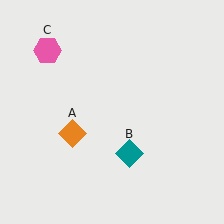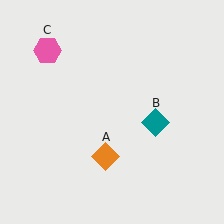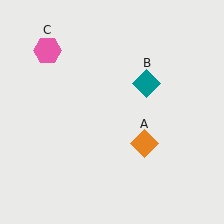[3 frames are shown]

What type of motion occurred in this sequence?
The orange diamond (object A), teal diamond (object B) rotated counterclockwise around the center of the scene.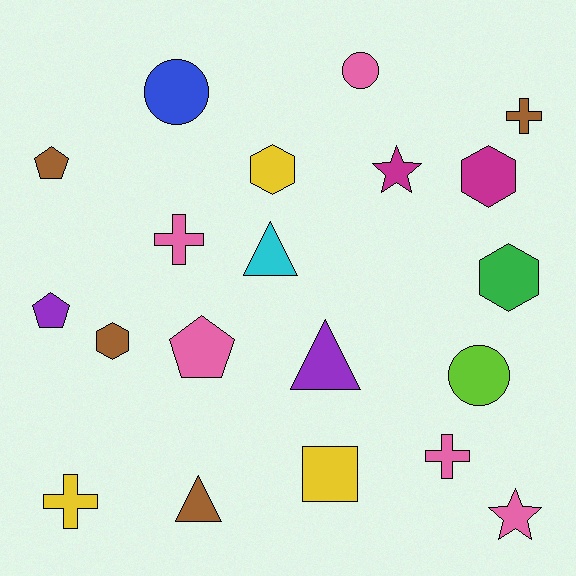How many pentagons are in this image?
There are 3 pentagons.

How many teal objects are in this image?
There are no teal objects.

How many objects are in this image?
There are 20 objects.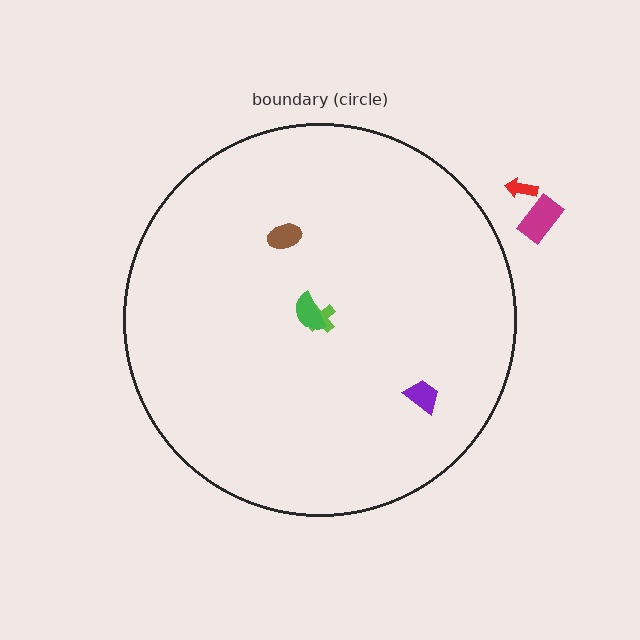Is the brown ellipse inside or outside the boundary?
Inside.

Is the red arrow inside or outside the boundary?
Outside.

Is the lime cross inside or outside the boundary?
Inside.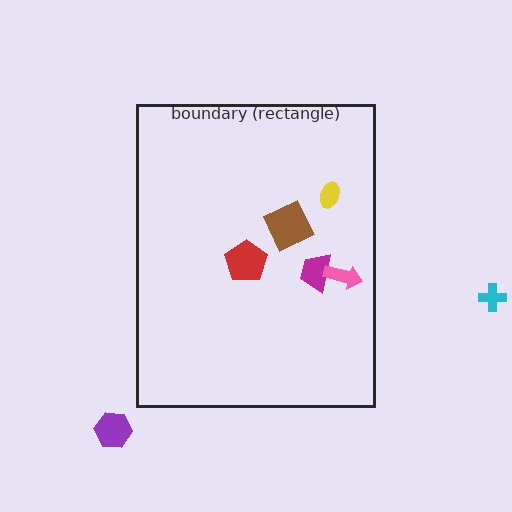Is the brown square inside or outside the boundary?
Inside.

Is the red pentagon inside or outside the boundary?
Inside.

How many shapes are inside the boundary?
5 inside, 2 outside.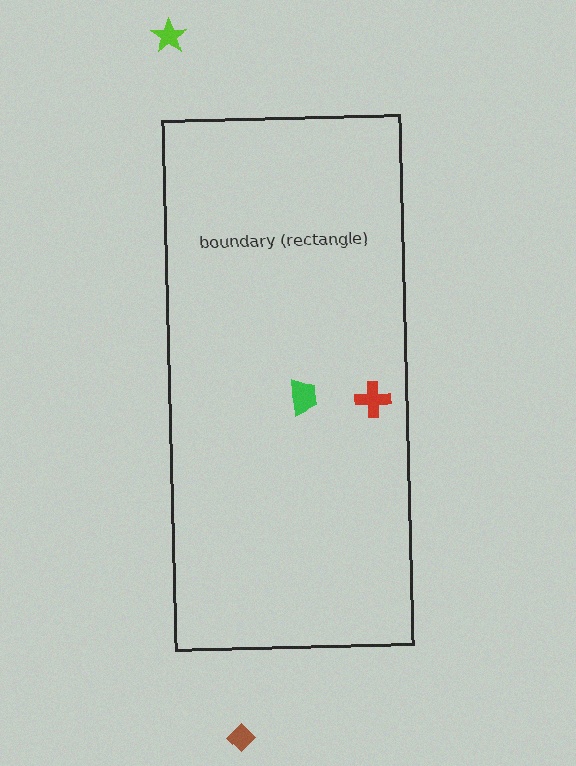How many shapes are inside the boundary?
2 inside, 2 outside.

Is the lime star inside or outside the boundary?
Outside.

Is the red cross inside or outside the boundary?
Inside.